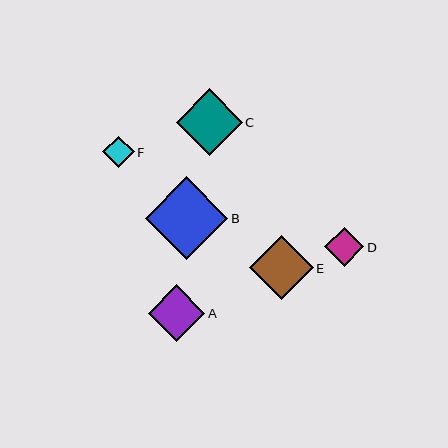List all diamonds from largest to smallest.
From largest to smallest: B, C, E, A, D, F.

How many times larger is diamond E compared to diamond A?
Diamond E is approximately 1.1 times the size of diamond A.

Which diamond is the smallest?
Diamond F is the smallest with a size of approximately 32 pixels.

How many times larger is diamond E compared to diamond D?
Diamond E is approximately 1.6 times the size of diamond D.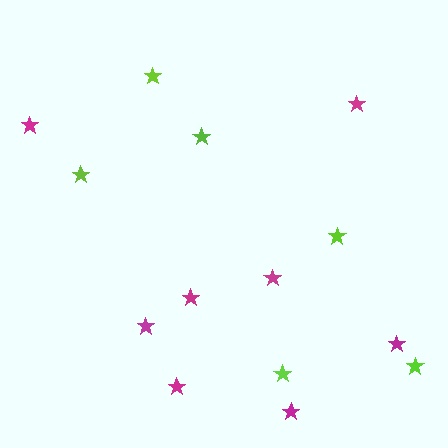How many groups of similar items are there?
There are 2 groups: one group of lime stars (6) and one group of magenta stars (8).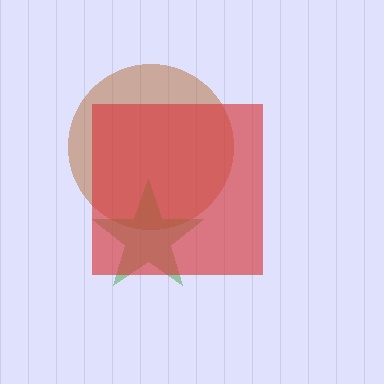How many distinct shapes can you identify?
There are 3 distinct shapes: a brown circle, a green star, a red square.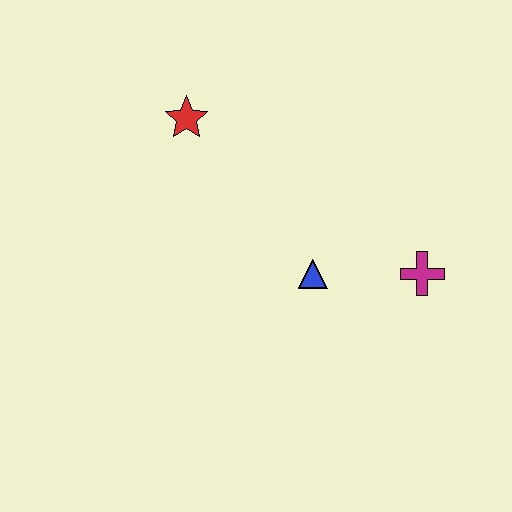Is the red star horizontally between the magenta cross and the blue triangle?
No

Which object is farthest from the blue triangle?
The red star is farthest from the blue triangle.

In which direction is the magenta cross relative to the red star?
The magenta cross is to the right of the red star.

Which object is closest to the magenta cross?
The blue triangle is closest to the magenta cross.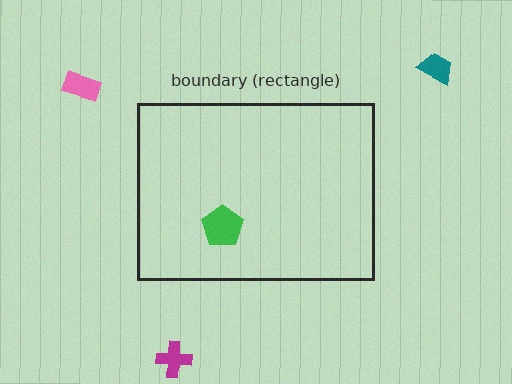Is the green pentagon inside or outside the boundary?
Inside.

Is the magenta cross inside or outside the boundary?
Outside.